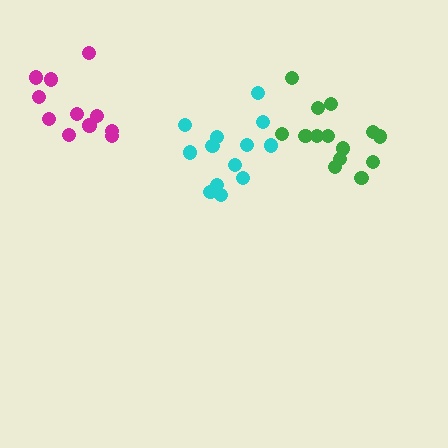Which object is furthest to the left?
The magenta cluster is leftmost.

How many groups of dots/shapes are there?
There are 3 groups.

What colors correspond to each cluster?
The clusters are colored: cyan, magenta, green.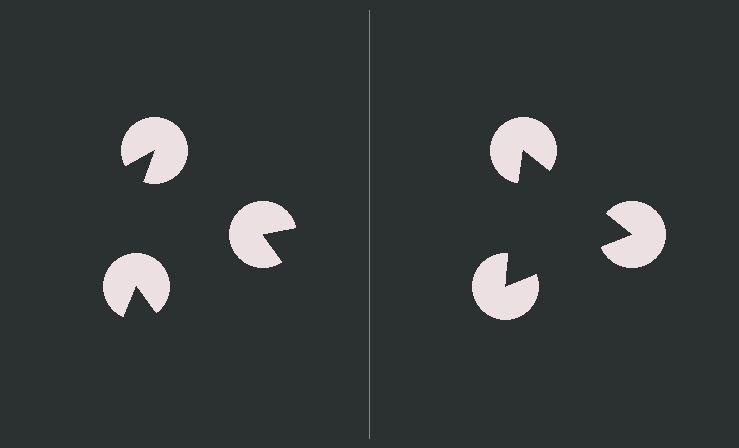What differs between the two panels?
The pac-man discs are positioned identically on both sides; only the wedge orientations differ. On the right they align to a triangle; on the left they are misaligned.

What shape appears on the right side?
An illusory triangle.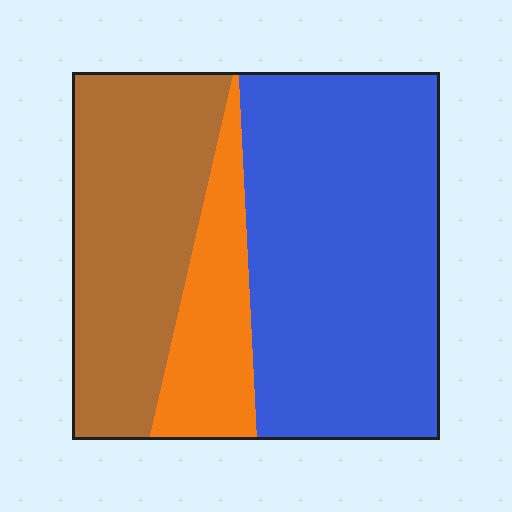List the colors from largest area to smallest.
From largest to smallest: blue, brown, orange.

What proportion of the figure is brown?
Brown covers roughly 30% of the figure.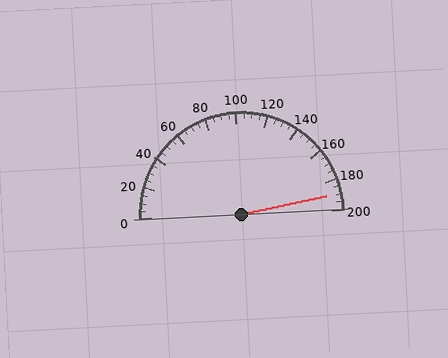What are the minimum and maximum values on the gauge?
The gauge ranges from 0 to 200.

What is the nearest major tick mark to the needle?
The nearest major tick mark is 200.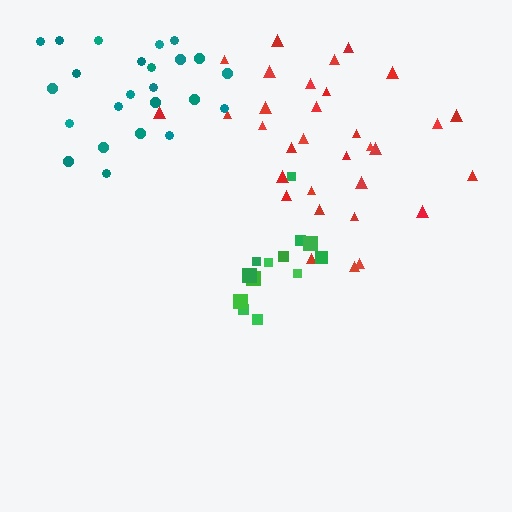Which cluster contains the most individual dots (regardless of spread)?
Red (32).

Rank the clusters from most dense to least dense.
green, teal, red.